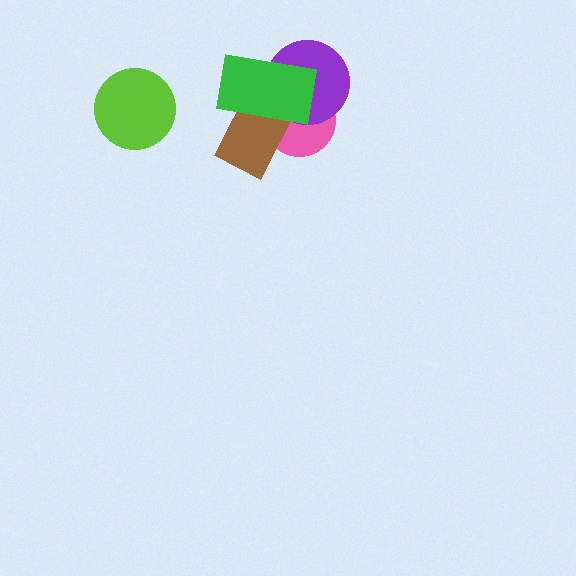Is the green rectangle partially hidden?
No, no other shape covers it.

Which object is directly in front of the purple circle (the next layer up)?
The brown rectangle is directly in front of the purple circle.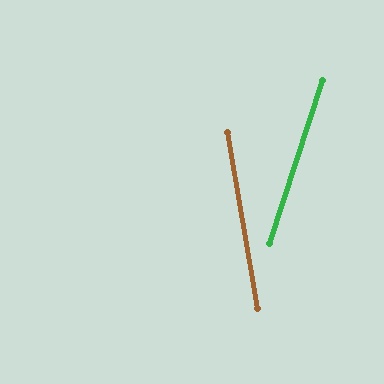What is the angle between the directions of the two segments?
Approximately 28 degrees.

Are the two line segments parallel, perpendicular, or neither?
Neither parallel nor perpendicular — they differ by about 28°.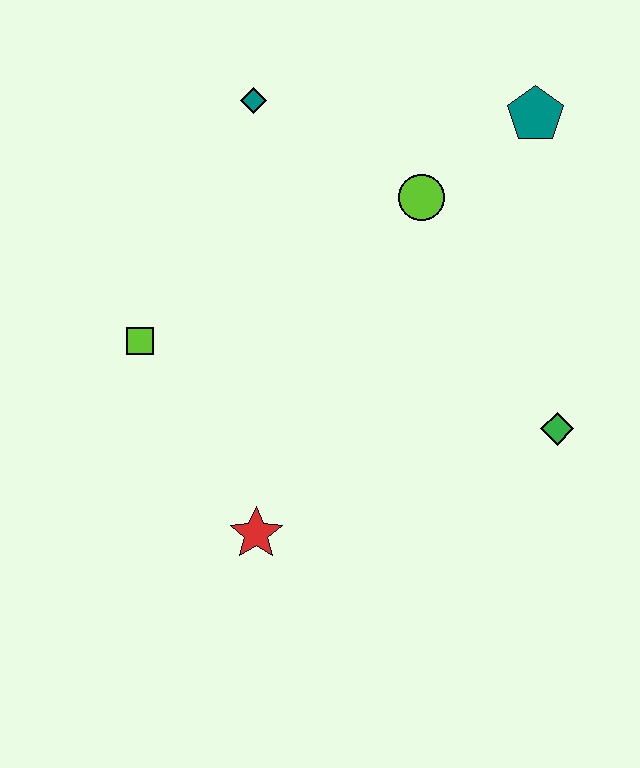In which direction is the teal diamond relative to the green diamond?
The teal diamond is above the green diamond.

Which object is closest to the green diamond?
The lime circle is closest to the green diamond.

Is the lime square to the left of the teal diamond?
Yes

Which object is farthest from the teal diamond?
The green diamond is farthest from the teal diamond.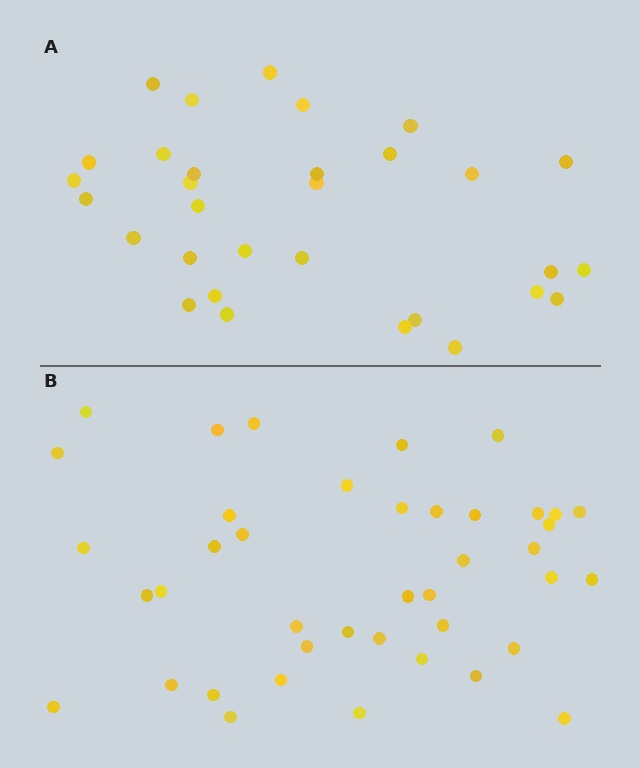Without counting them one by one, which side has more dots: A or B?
Region B (the bottom region) has more dots.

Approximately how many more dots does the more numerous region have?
Region B has roughly 10 or so more dots than region A.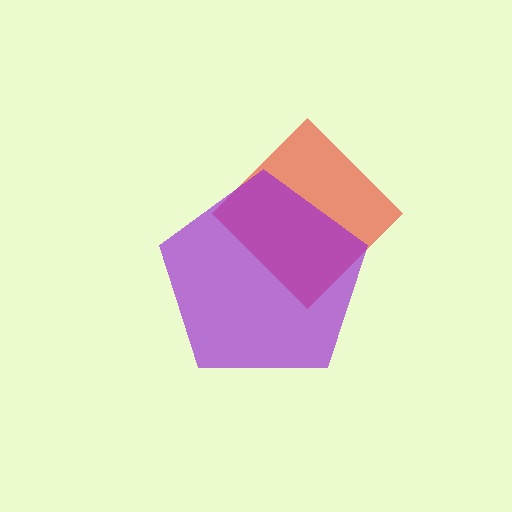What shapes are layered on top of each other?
The layered shapes are: a red diamond, a purple pentagon.